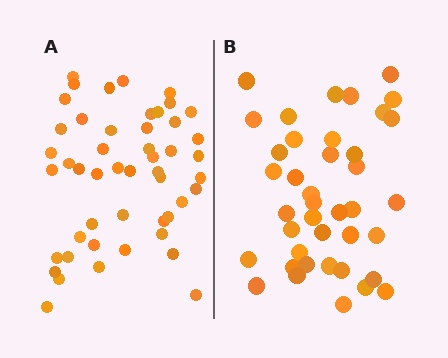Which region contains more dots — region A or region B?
Region A (the left region) has more dots.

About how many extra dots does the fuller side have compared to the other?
Region A has roughly 8 or so more dots than region B.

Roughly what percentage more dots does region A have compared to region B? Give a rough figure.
About 20% more.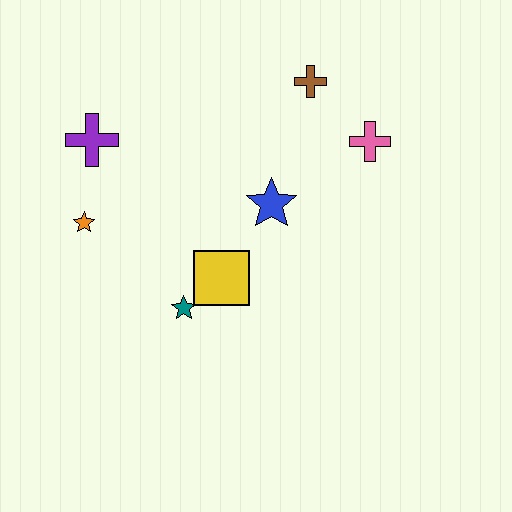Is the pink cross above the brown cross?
No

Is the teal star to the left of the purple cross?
No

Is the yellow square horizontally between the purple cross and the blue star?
Yes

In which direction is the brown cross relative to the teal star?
The brown cross is above the teal star.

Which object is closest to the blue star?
The yellow square is closest to the blue star.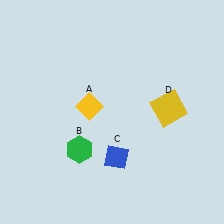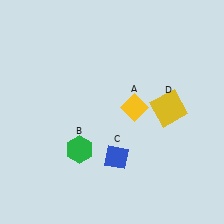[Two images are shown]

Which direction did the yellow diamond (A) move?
The yellow diamond (A) moved right.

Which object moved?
The yellow diamond (A) moved right.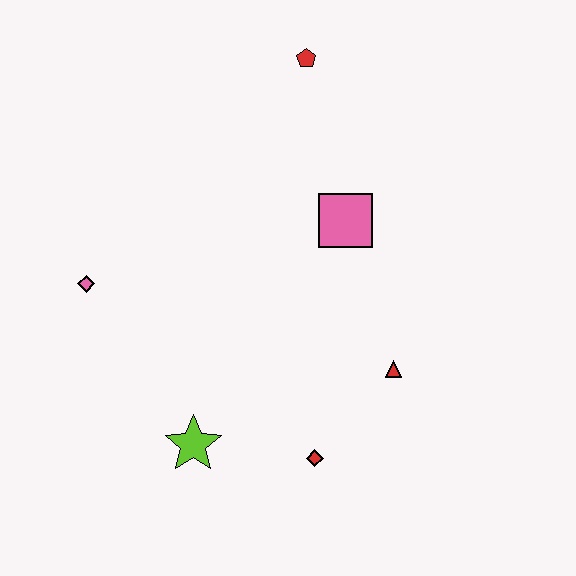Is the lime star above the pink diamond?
No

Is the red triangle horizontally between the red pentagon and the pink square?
No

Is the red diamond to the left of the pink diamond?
No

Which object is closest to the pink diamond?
The lime star is closest to the pink diamond.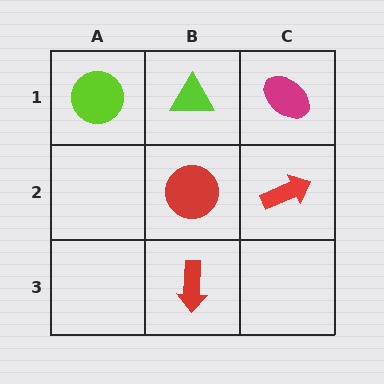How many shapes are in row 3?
1 shape.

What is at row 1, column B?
A lime triangle.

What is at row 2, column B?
A red circle.